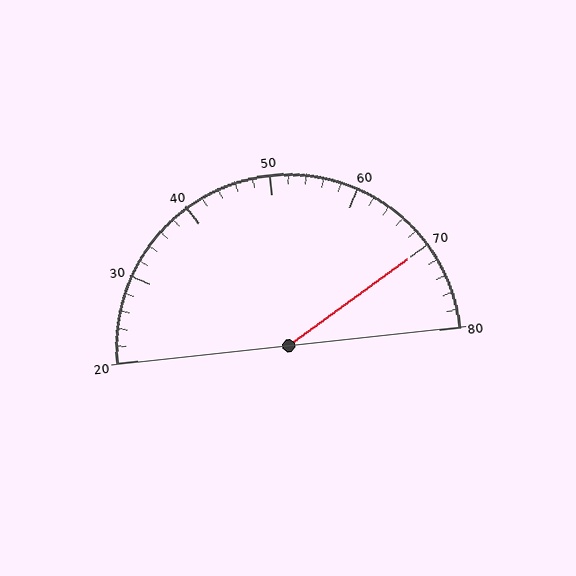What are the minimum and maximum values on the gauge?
The gauge ranges from 20 to 80.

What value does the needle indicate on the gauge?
The needle indicates approximately 70.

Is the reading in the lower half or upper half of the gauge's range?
The reading is in the upper half of the range (20 to 80).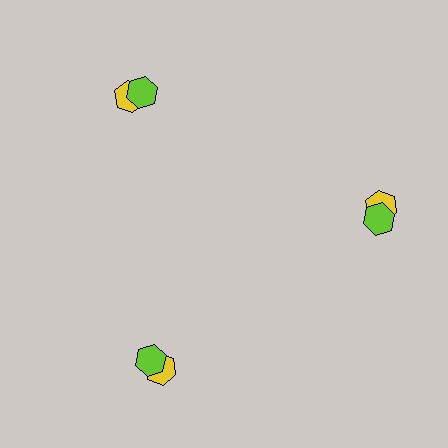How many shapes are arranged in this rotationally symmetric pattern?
There are 6 shapes, arranged in 3 groups of 2.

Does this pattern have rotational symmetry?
Yes, this pattern has 3-fold rotational symmetry. It looks the same after rotating 120 degrees around the center.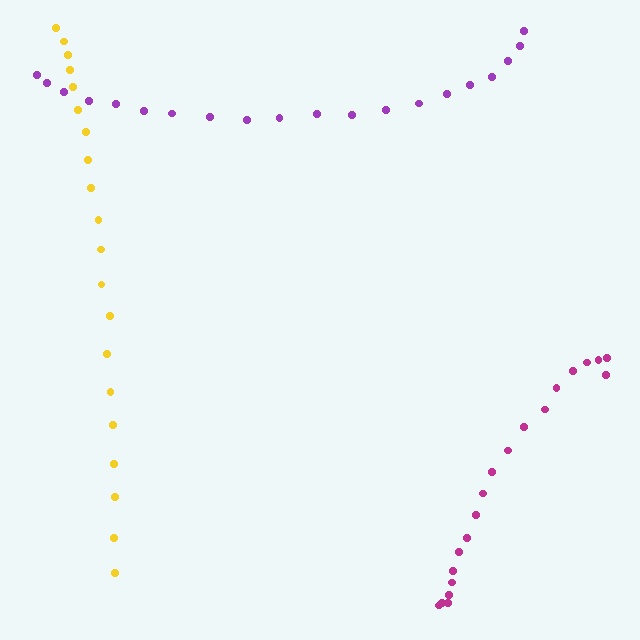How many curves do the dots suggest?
There are 3 distinct paths.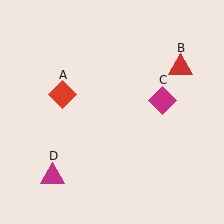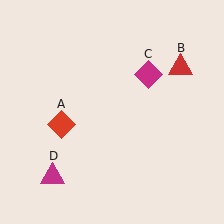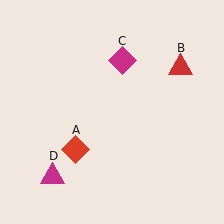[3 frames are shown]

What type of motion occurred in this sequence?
The red diamond (object A), magenta diamond (object C) rotated counterclockwise around the center of the scene.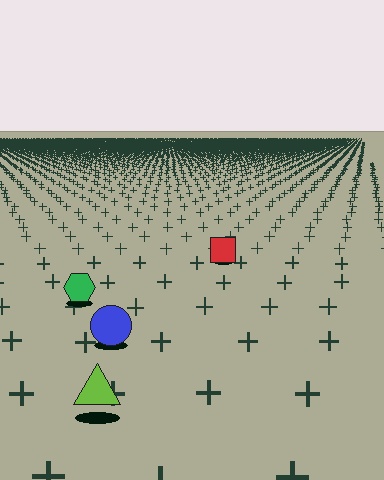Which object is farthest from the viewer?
The red square is farthest from the viewer. It appears smaller and the ground texture around it is denser.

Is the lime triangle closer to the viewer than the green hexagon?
Yes. The lime triangle is closer — you can tell from the texture gradient: the ground texture is coarser near it.